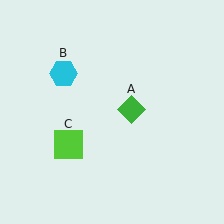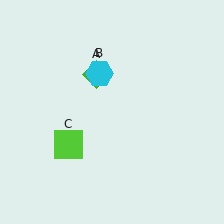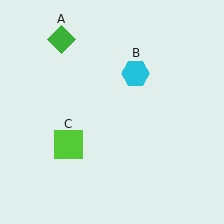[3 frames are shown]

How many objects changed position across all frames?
2 objects changed position: green diamond (object A), cyan hexagon (object B).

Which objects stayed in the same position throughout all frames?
Lime square (object C) remained stationary.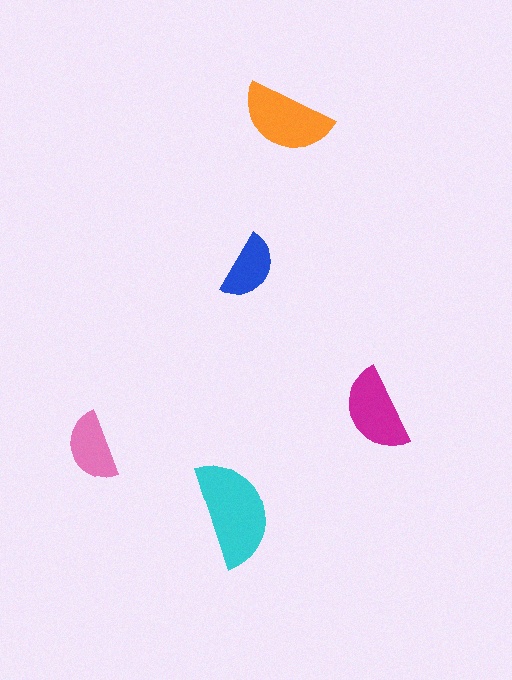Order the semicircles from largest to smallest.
the cyan one, the orange one, the magenta one, the pink one, the blue one.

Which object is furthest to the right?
The magenta semicircle is rightmost.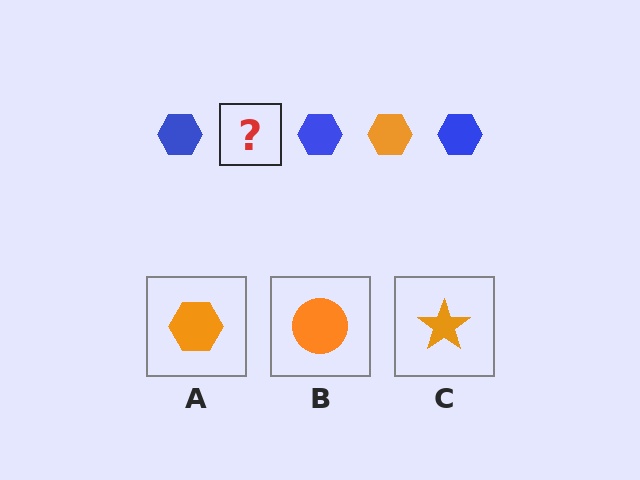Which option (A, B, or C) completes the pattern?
A.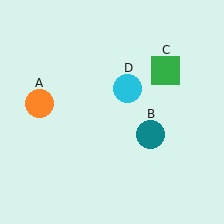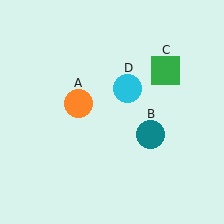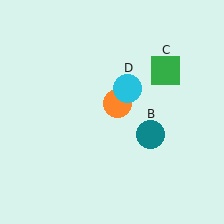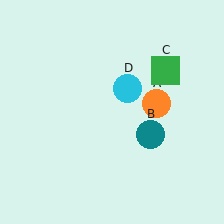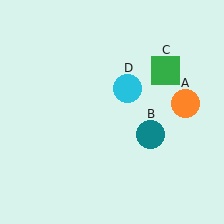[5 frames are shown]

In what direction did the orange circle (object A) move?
The orange circle (object A) moved right.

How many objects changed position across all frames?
1 object changed position: orange circle (object A).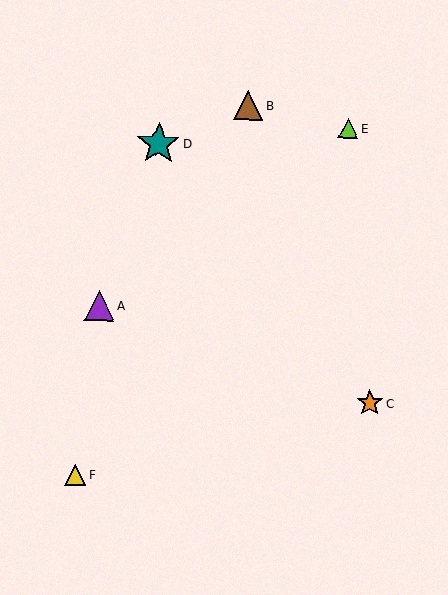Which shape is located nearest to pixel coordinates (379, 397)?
The orange star (labeled C) at (370, 403) is nearest to that location.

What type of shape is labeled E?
Shape E is a lime triangle.